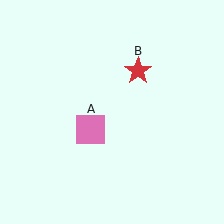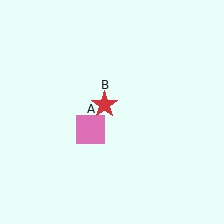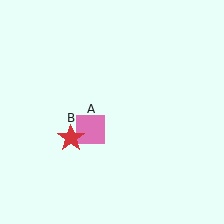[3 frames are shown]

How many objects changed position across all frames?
1 object changed position: red star (object B).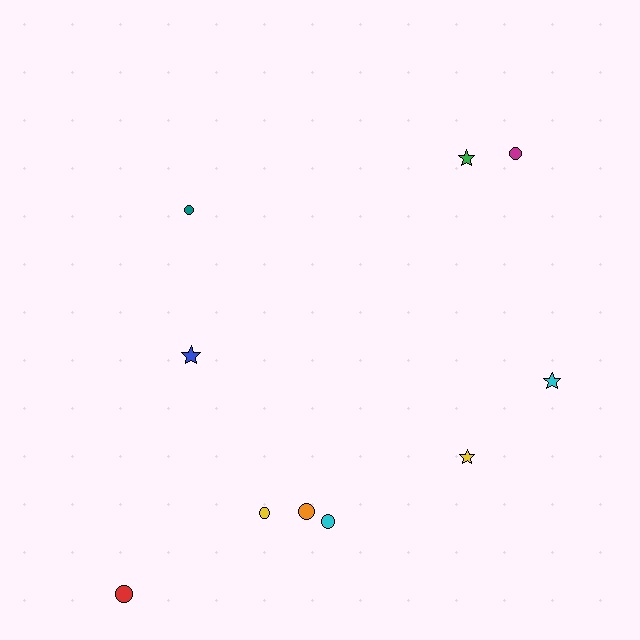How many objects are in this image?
There are 10 objects.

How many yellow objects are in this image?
There are 2 yellow objects.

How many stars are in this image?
There are 4 stars.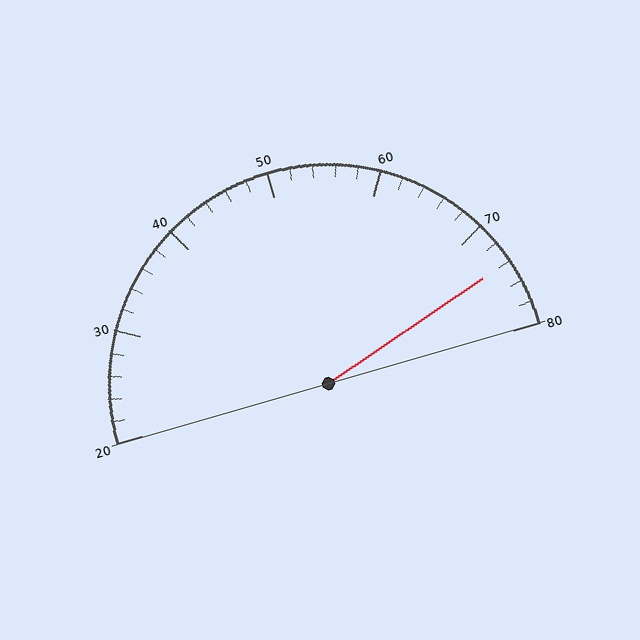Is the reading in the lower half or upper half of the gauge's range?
The reading is in the upper half of the range (20 to 80).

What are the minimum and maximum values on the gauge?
The gauge ranges from 20 to 80.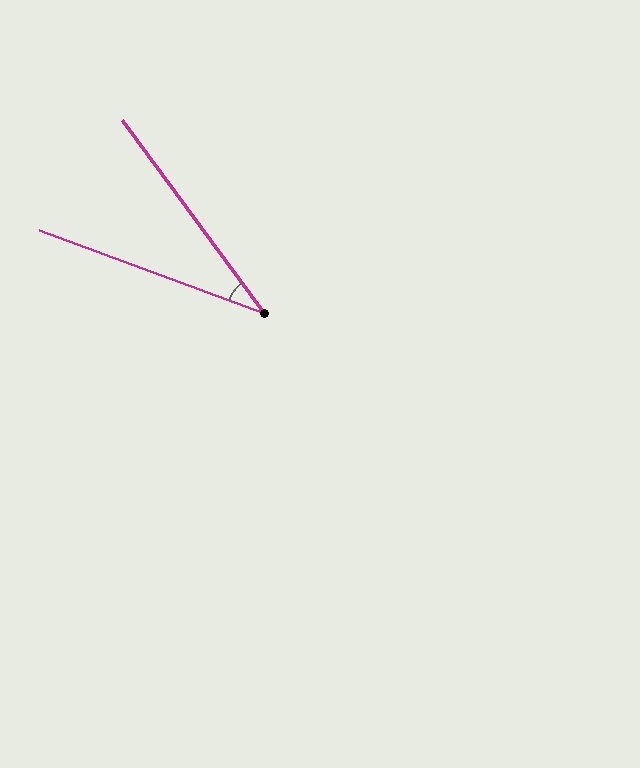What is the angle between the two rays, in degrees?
Approximately 33 degrees.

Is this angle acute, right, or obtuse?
It is acute.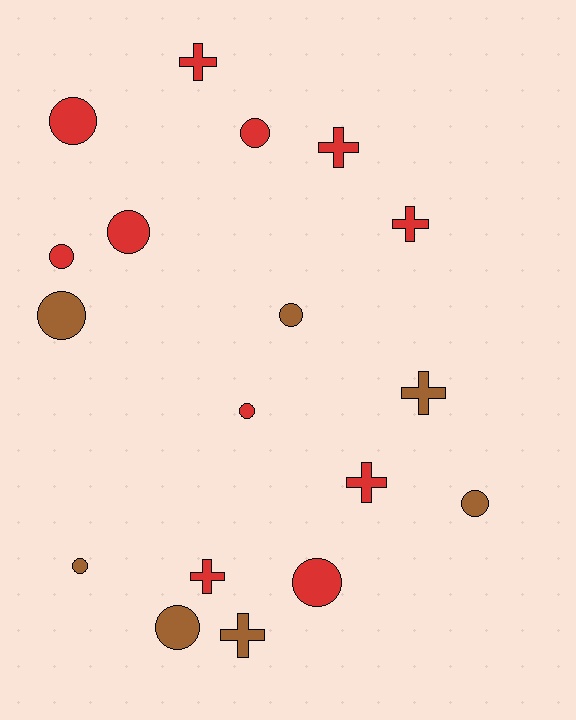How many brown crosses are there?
There are 2 brown crosses.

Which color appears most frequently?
Red, with 11 objects.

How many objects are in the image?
There are 18 objects.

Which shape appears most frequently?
Circle, with 11 objects.